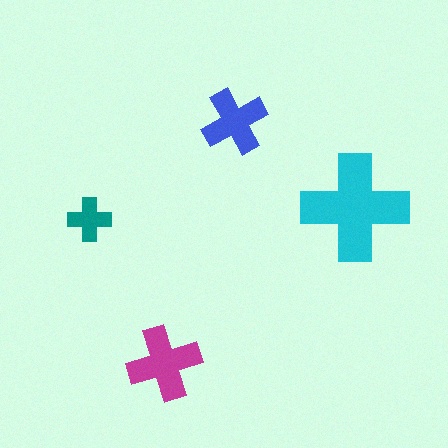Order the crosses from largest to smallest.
the cyan one, the magenta one, the blue one, the teal one.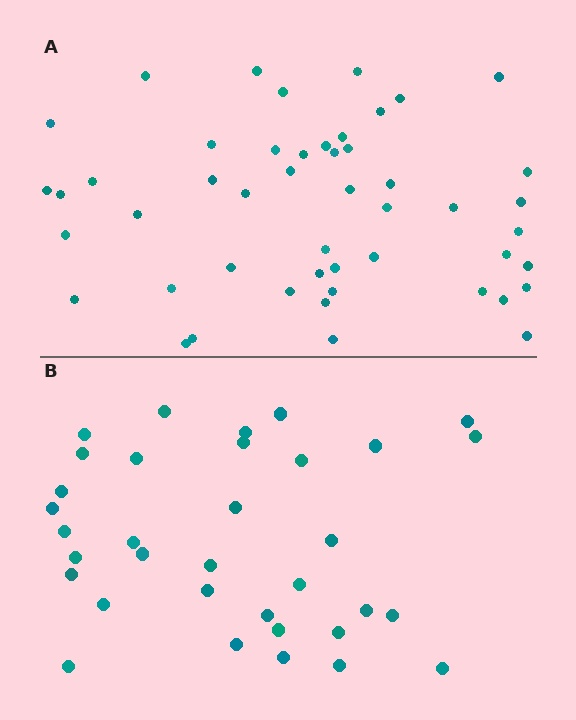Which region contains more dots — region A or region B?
Region A (the top region) has more dots.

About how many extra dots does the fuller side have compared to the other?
Region A has approximately 15 more dots than region B.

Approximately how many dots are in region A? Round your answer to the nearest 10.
About 50 dots. (The exact count is 49, which rounds to 50.)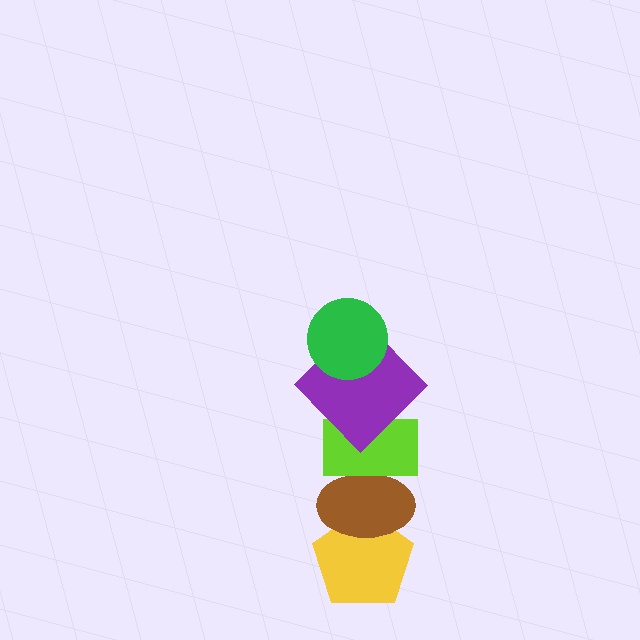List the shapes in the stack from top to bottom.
From top to bottom: the green circle, the purple diamond, the lime rectangle, the brown ellipse, the yellow pentagon.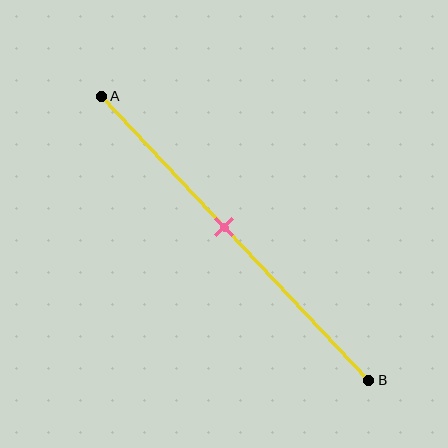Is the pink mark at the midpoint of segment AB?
No, the mark is at about 45% from A, not at the 50% midpoint.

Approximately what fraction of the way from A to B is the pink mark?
The pink mark is approximately 45% of the way from A to B.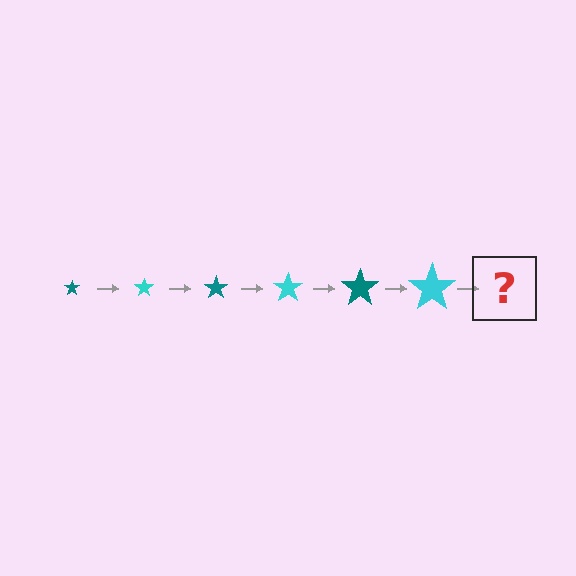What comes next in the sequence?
The next element should be a teal star, larger than the previous one.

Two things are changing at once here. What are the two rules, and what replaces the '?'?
The two rules are that the star grows larger each step and the color cycles through teal and cyan. The '?' should be a teal star, larger than the previous one.